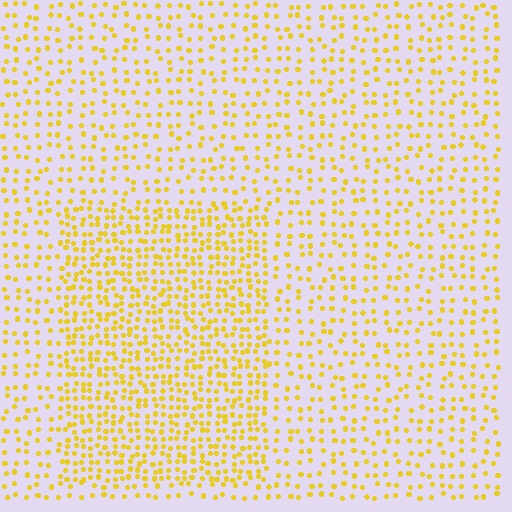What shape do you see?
I see a rectangle.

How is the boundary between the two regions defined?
The boundary is defined by a change in element density (approximately 1.9x ratio). All elements are the same color, size, and shape.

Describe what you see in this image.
The image contains small yellow elements arranged at two different densities. A rectangle-shaped region is visible where the elements are more densely packed than the surrounding area.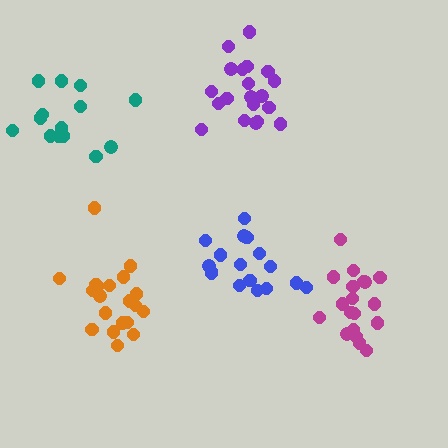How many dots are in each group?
Group 1: 20 dots, Group 2: 14 dots, Group 3: 17 dots, Group 4: 20 dots, Group 5: 19 dots (90 total).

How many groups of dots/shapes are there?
There are 5 groups.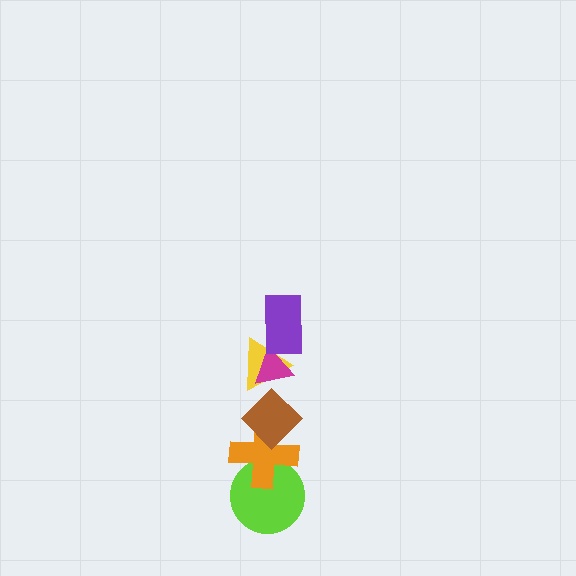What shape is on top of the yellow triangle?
The magenta triangle is on top of the yellow triangle.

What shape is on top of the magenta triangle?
The purple rectangle is on top of the magenta triangle.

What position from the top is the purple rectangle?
The purple rectangle is 1st from the top.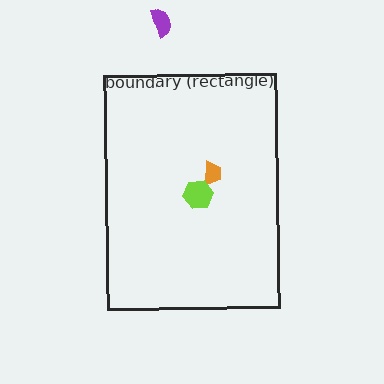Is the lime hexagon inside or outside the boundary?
Inside.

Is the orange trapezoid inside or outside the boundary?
Inside.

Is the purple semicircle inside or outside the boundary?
Outside.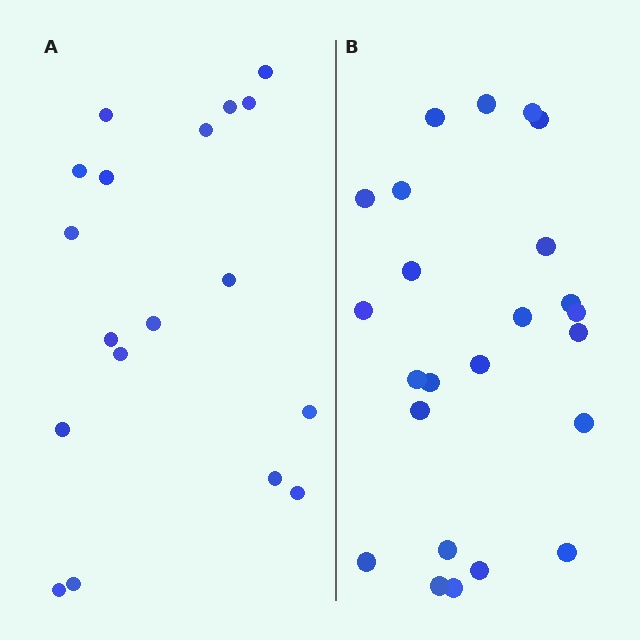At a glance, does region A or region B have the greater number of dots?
Region B (the right region) has more dots.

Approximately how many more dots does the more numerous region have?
Region B has about 6 more dots than region A.